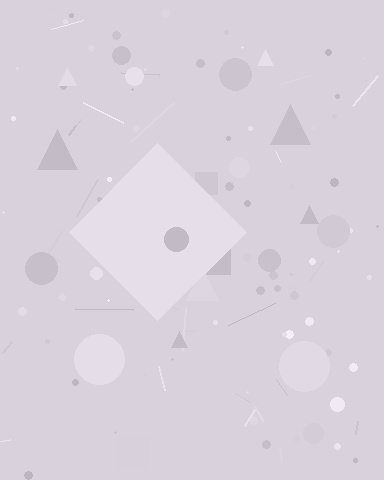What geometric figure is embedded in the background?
A diamond is embedded in the background.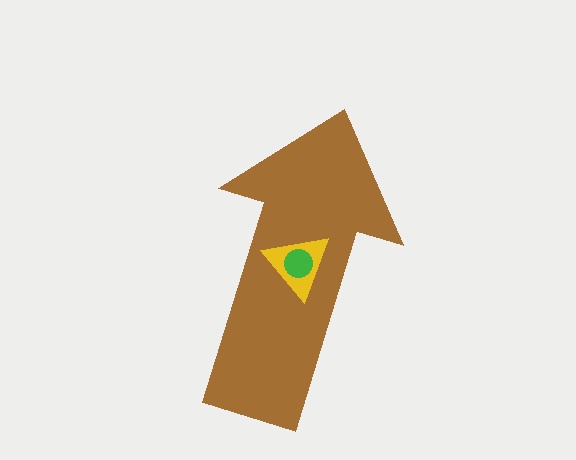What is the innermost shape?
The green circle.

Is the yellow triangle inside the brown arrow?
Yes.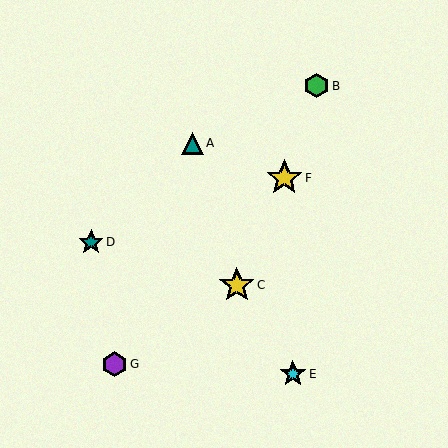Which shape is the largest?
The yellow star (labeled F) is the largest.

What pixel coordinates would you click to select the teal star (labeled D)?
Click at (91, 242) to select the teal star D.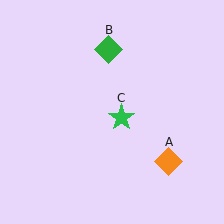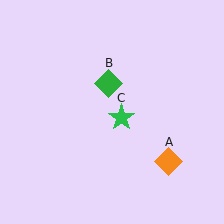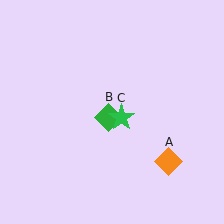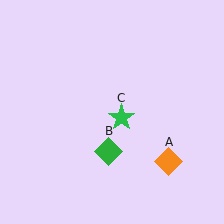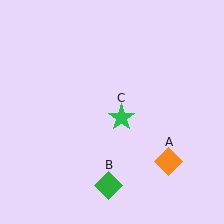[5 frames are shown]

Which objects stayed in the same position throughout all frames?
Orange diamond (object A) and green star (object C) remained stationary.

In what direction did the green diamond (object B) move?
The green diamond (object B) moved down.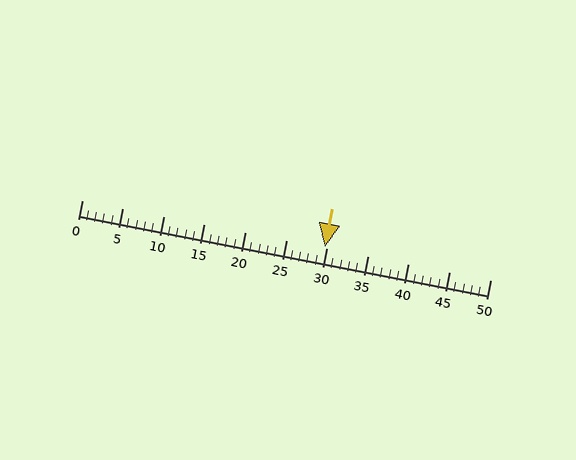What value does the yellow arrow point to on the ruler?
The yellow arrow points to approximately 30.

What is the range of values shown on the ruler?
The ruler shows values from 0 to 50.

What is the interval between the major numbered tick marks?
The major tick marks are spaced 5 units apart.